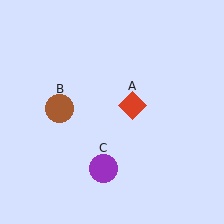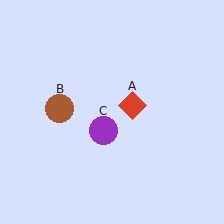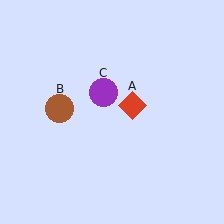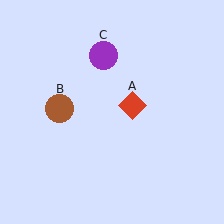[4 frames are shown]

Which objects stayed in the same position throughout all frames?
Red diamond (object A) and brown circle (object B) remained stationary.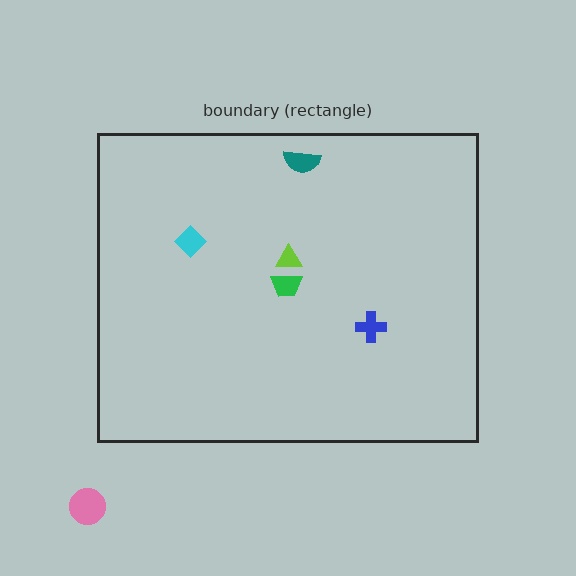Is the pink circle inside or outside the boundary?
Outside.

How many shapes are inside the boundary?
5 inside, 1 outside.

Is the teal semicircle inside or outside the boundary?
Inside.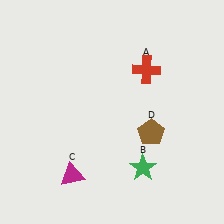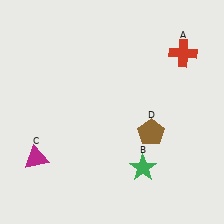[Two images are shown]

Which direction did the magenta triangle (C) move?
The magenta triangle (C) moved left.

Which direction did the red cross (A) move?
The red cross (A) moved right.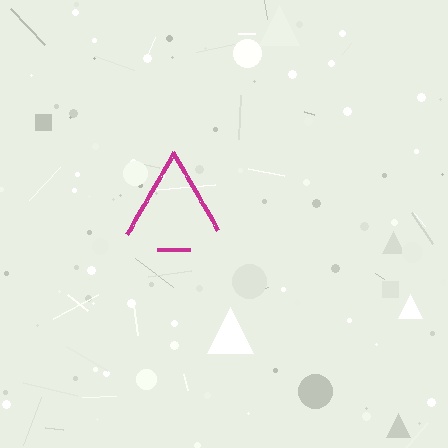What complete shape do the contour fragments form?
The contour fragments form a triangle.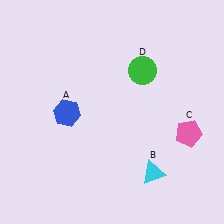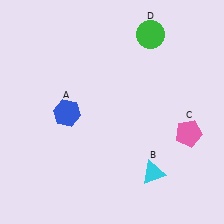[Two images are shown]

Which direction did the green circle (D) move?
The green circle (D) moved up.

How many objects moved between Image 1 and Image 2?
1 object moved between the two images.